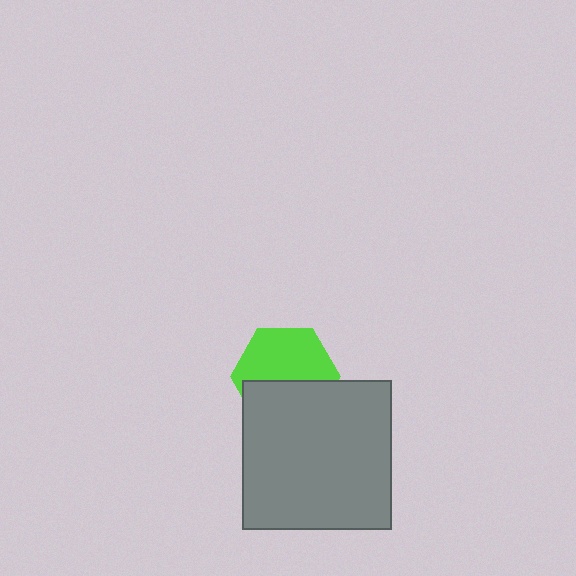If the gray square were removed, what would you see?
You would see the complete lime hexagon.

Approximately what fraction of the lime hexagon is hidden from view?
Roughly 44% of the lime hexagon is hidden behind the gray square.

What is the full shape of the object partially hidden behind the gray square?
The partially hidden object is a lime hexagon.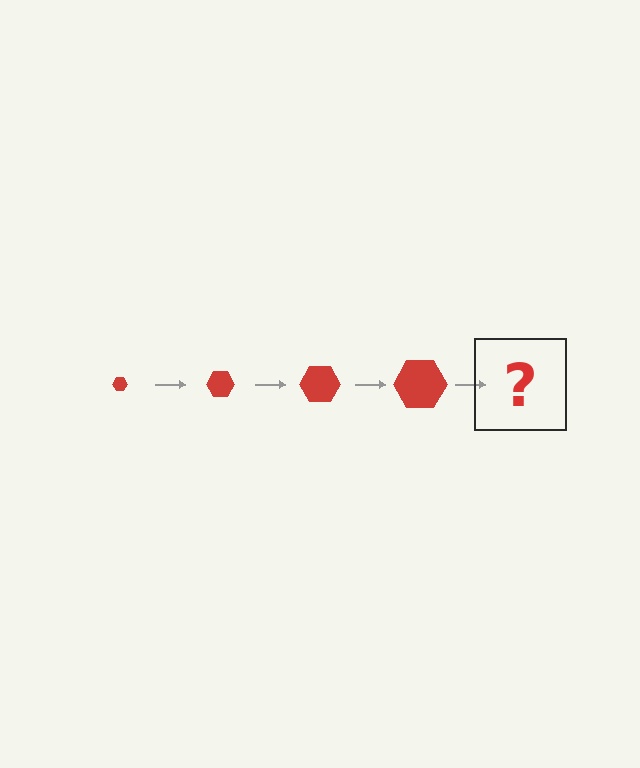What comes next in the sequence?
The next element should be a red hexagon, larger than the previous one.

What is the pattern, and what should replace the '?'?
The pattern is that the hexagon gets progressively larger each step. The '?' should be a red hexagon, larger than the previous one.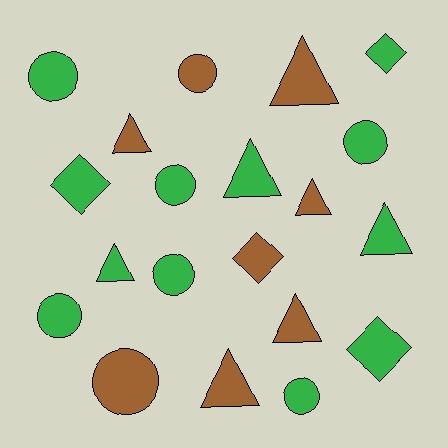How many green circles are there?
There are 6 green circles.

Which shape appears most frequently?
Circle, with 8 objects.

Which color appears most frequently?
Green, with 12 objects.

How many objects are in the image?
There are 20 objects.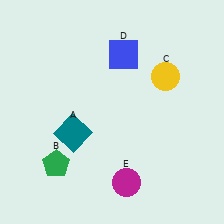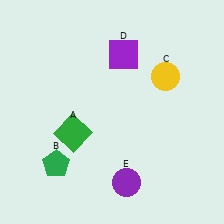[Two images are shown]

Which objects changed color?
A changed from teal to green. D changed from blue to purple. E changed from magenta to purple.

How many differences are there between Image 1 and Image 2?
There are 3 differences between the two images.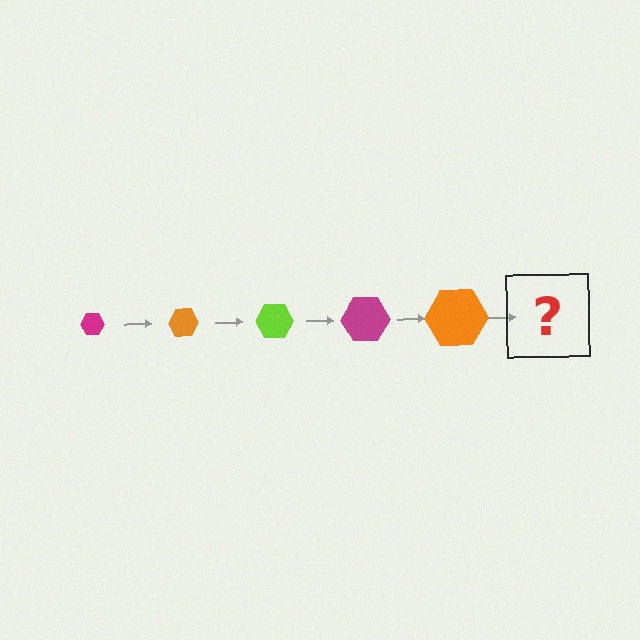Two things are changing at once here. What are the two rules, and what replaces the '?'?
The two rules are that the hexagon grows larger each step and the color cycles through magenta, orange, and lime. The '?' should be a lime hexagon, larger than the previous one.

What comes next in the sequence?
The next element should be a lime hexagon, larger than the previous one.